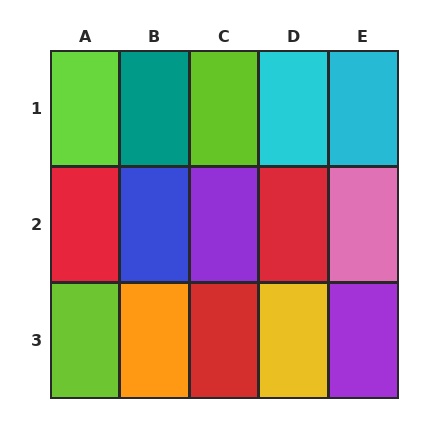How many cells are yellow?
1 cell is yellow.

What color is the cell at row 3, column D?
Yellow.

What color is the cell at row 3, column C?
Red.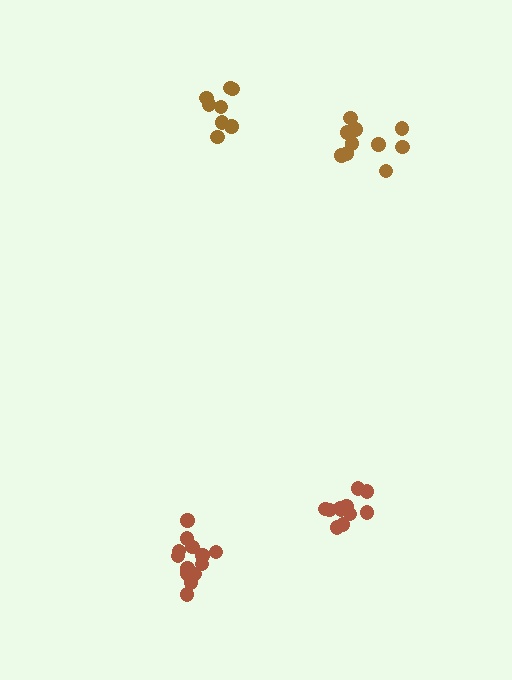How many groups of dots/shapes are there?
There are 4 groups.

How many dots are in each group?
Group 1: 10 dots, Group 2: 11 dots, Group 3: 9 dots, Group 4: 13 dots (43 total).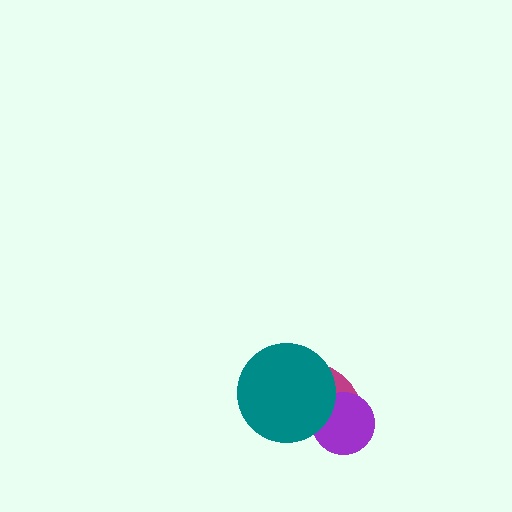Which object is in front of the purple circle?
The teal circle is in front of the purple circle.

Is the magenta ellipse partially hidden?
Yes, it is partially covered by another shape.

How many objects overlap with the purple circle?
2 objects overlap with the purple circle.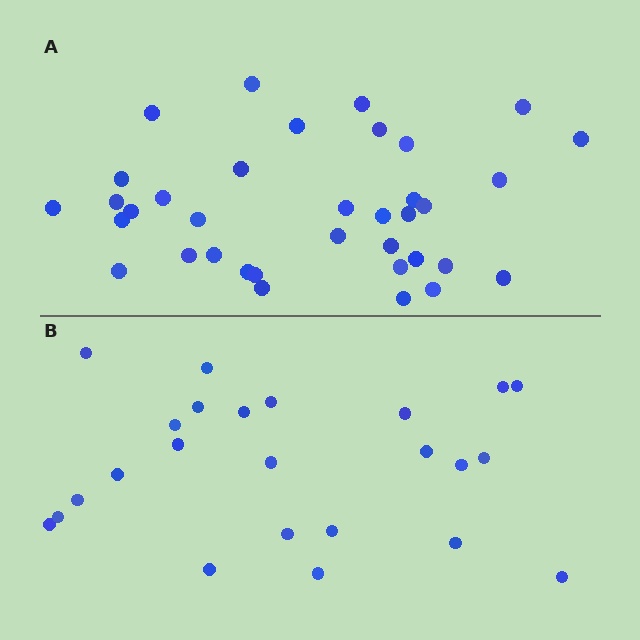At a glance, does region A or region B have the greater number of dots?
Region A (the top region) has more dots.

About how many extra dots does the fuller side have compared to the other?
Region A has roughly 12 or so more dots than region B.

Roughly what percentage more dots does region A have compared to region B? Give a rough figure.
About 50% more.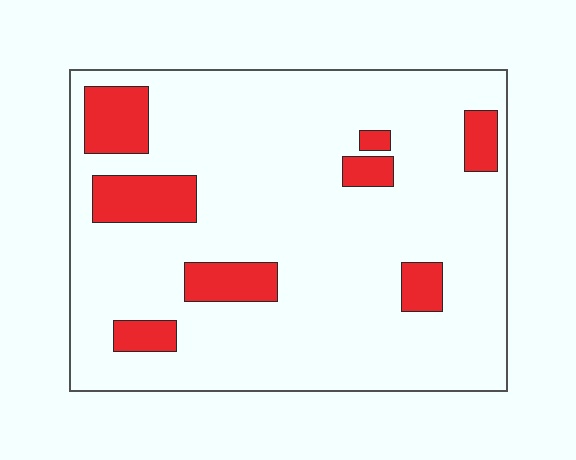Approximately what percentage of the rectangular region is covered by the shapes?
Approximately 15%.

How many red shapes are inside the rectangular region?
8.